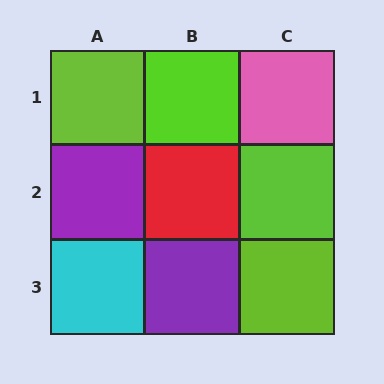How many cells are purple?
2 cells are purple.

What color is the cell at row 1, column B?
Lime.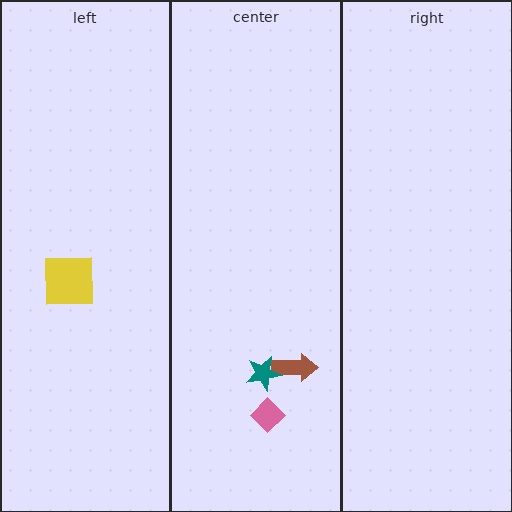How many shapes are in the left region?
1.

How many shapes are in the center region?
3.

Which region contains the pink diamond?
The center region.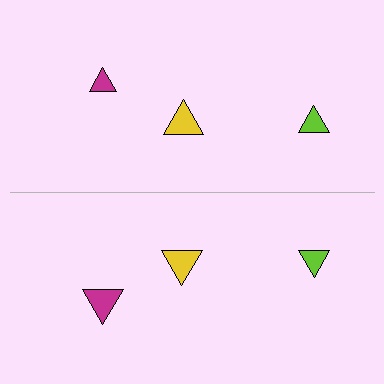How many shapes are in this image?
There are 6 shapes in this image.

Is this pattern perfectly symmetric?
No, the pattern is not perfectly symmetric. The magenta triangle on the bottom side has a different size than its mirror counterpart.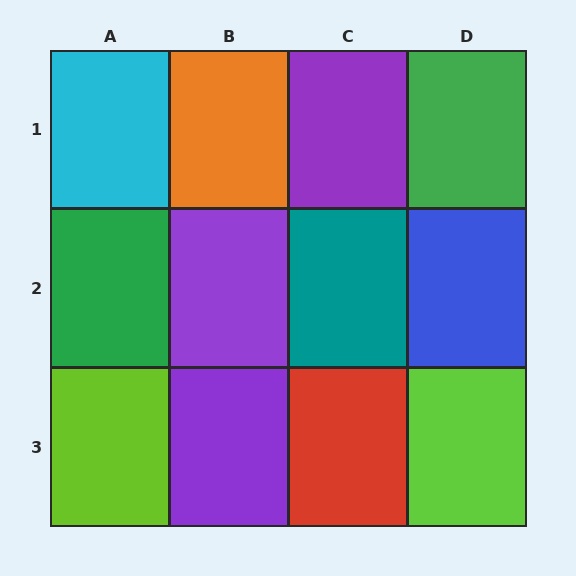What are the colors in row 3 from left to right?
Lime, purple, red, lime.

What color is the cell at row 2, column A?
Green.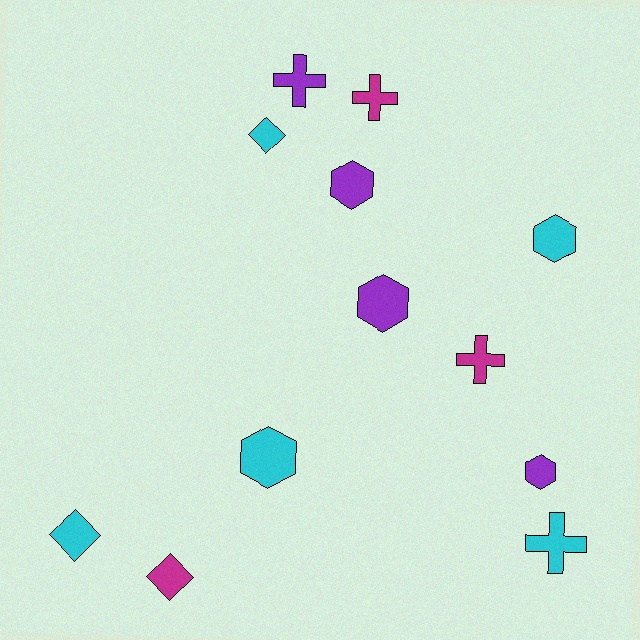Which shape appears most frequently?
Hexagon, with 5 objects.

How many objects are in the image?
There are 12 objects.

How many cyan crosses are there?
There is 1 cyan cross.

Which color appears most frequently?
Cyan, with 5 objects.